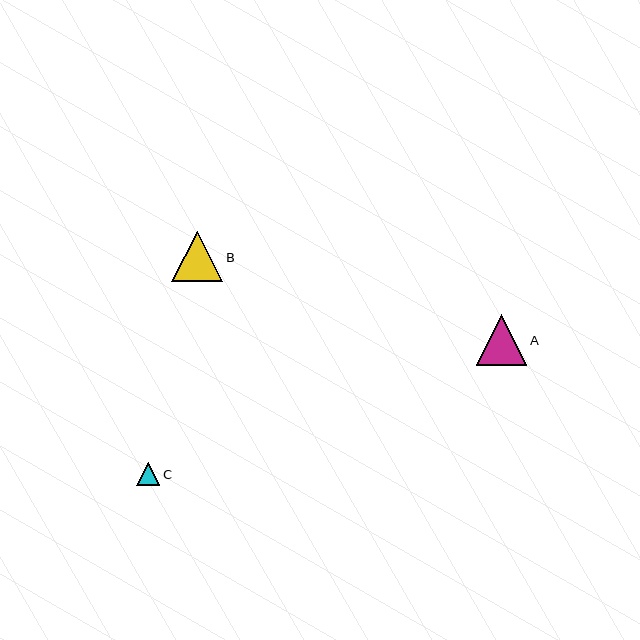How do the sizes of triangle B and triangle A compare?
Triangle B and triangle A are approximately the same size.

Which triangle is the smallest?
Triangle C is the smallest with a size of approximately 24 pixels.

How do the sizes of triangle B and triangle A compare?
Triangle B and triangle A are approximately the same size.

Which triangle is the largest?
Triangle B is the largest with a size of approximately 51 pixels.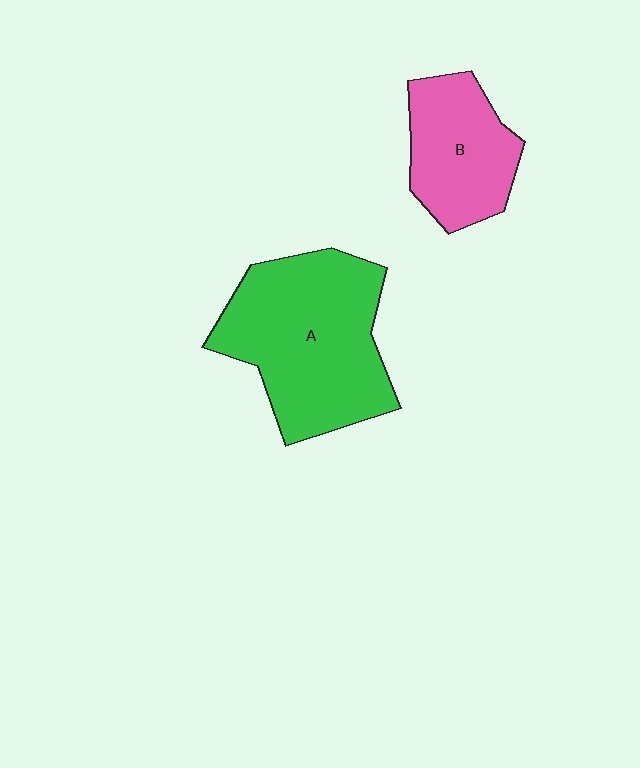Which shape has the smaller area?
Shape B (pink).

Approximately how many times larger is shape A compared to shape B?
Approximately 1.8 times.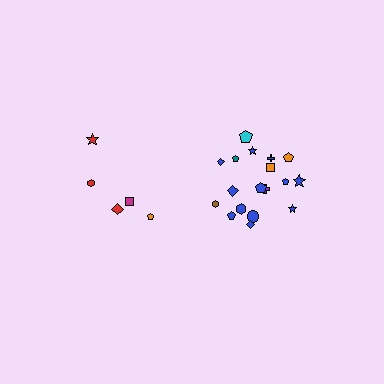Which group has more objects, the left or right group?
The right group.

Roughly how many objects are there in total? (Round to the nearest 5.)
Roughly 25 objects in total.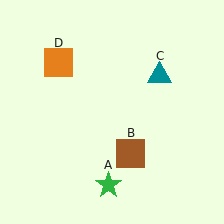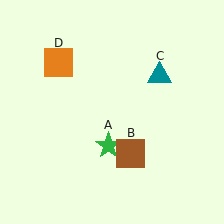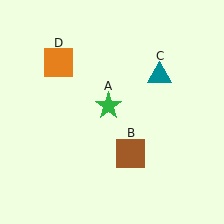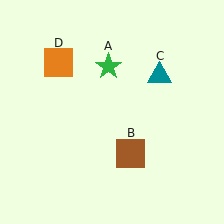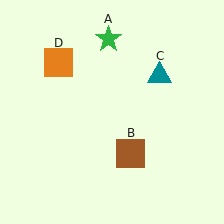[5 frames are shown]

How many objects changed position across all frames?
1 object changed position: green star (object A).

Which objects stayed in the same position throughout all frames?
Brown square (object B) and teal triangle (object C) and orange square (object D) remained stationary.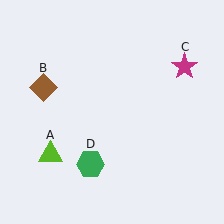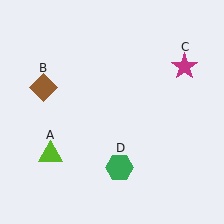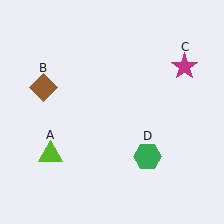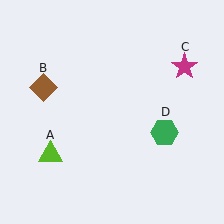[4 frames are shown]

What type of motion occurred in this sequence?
The green hexagon (object D) rotated counterclockwise around the center of the scene.